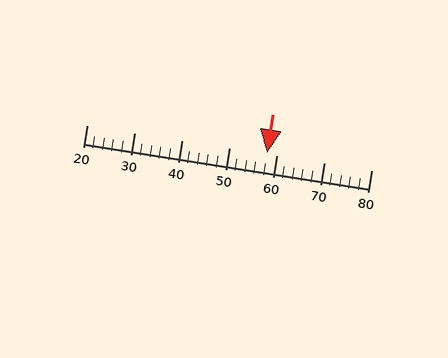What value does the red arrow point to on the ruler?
The red arrow points to approximately 58.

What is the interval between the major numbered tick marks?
The major tick marks are spaced 10 units apart.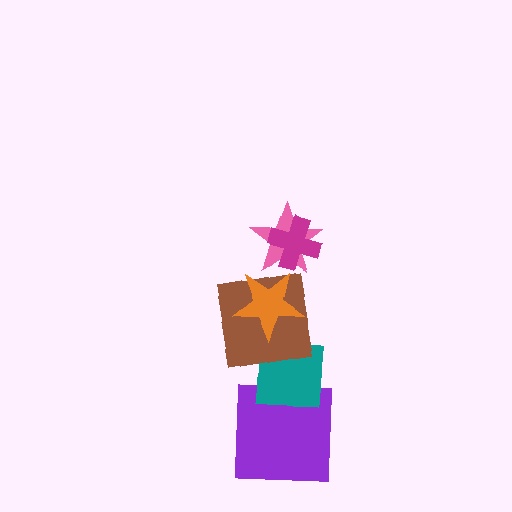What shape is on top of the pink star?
The magenta cross is on top of the pink star.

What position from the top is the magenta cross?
The magenta cross is 1st from the top.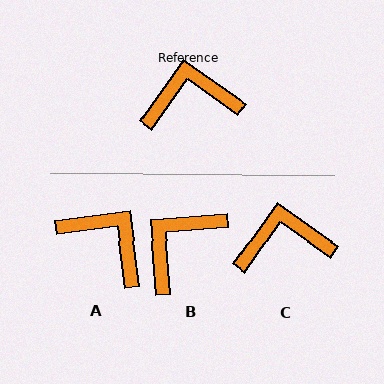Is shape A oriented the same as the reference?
No, it is off by about 48 degrees.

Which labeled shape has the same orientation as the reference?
C.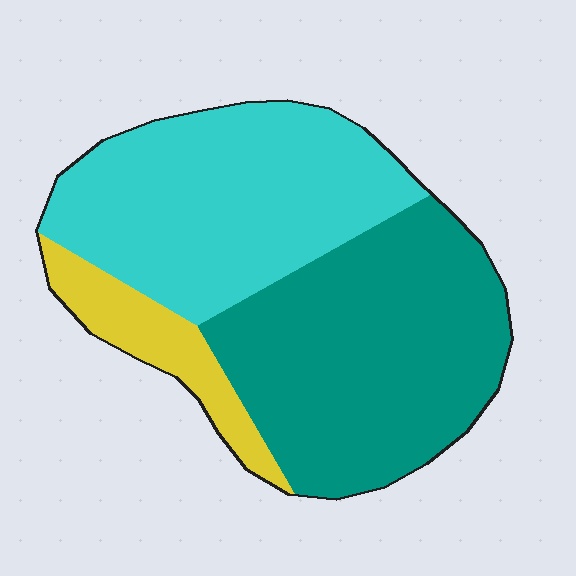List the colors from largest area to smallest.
From largest to smallest: teal, cyan, yellow.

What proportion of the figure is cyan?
Cyan takes up between a quarter and a half of the figure.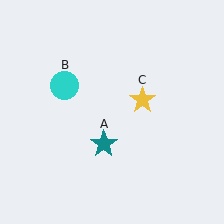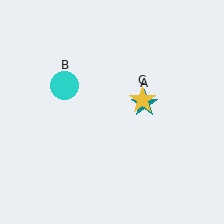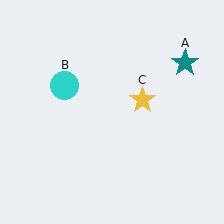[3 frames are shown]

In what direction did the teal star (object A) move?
The teal star (object A) moved up and to the right.